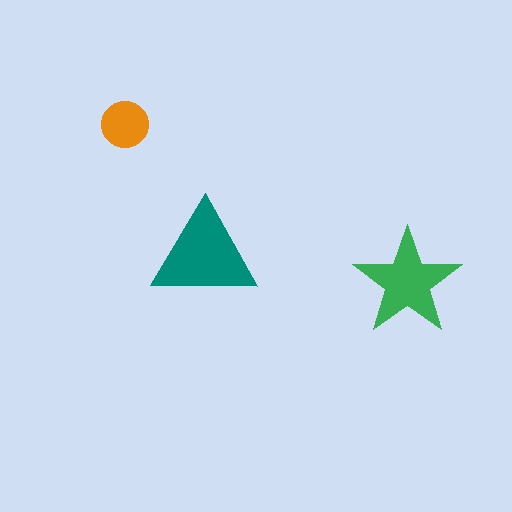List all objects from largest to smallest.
The teal triangle, the green star, the orange circle.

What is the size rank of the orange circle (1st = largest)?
3rd.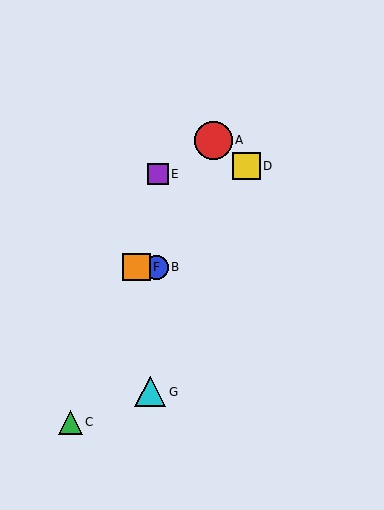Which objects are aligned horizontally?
Objects B, F are aligned horizontally.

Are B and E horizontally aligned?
No, B is at y≈267 and E is at y≈174.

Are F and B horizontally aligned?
Yes, both are at y≈267.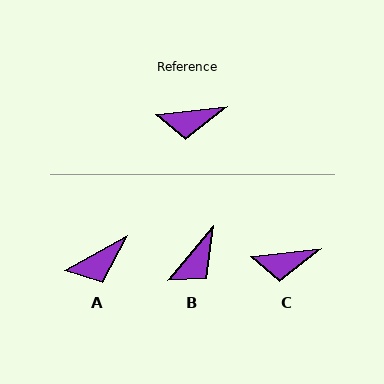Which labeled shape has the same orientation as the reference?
C.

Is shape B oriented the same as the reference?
No, it is off by about 44 degrees.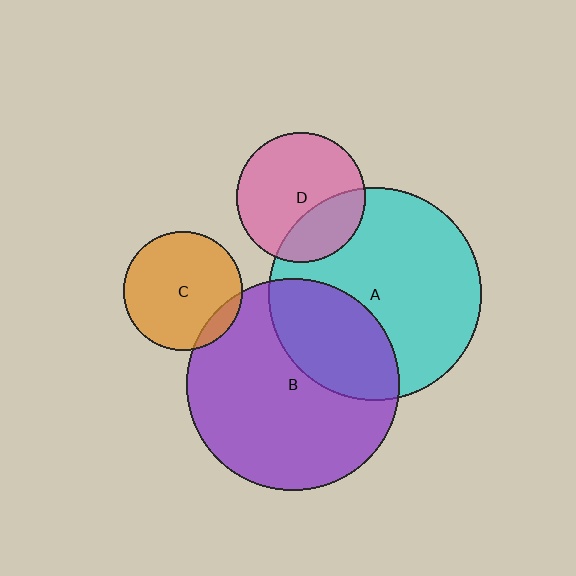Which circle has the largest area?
Circle A (cyan).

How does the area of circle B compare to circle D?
Approximately 2.7 times.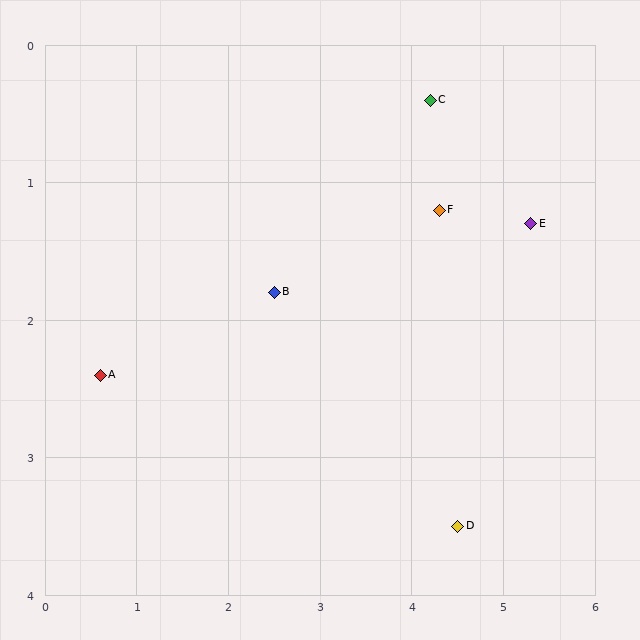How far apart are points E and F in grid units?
Points E and F are about 1.0 grid units apart.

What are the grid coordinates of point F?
Point F is at approximately (4.3, 1.2).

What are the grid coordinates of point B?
Point B is at approximately (2.5, 1.8).